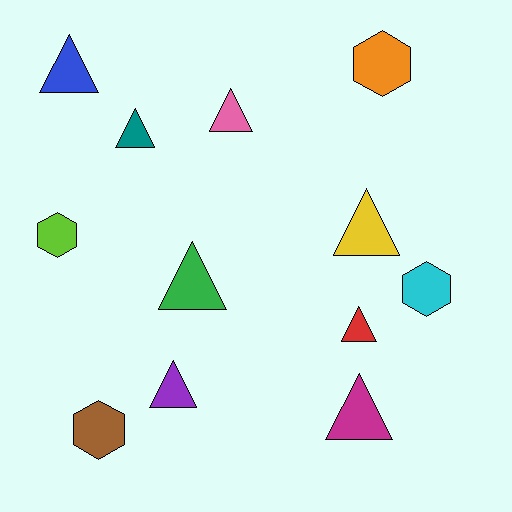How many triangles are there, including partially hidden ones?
There are 8 triangles.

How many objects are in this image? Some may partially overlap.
There are 12 objects.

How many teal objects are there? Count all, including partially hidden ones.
There is 1 teal object.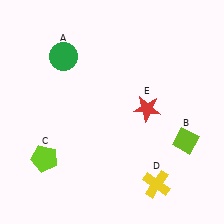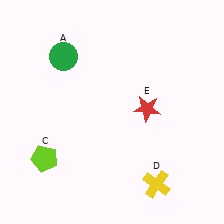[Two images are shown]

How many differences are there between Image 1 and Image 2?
There is 1 difference between the two images.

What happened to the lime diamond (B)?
The lime diamond (B) was removed in Image 2. It was in the bottom-right area of Image 1.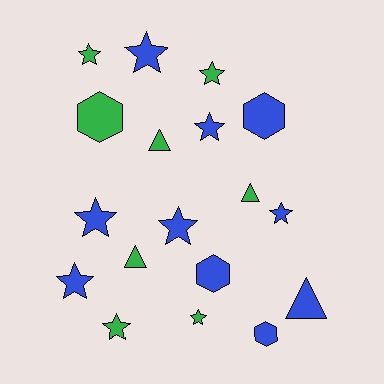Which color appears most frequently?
Blue, with 10 objects.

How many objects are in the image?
There are 18 objects.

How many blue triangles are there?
There is 1 blue triangle.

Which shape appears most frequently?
Star, with 10 objects.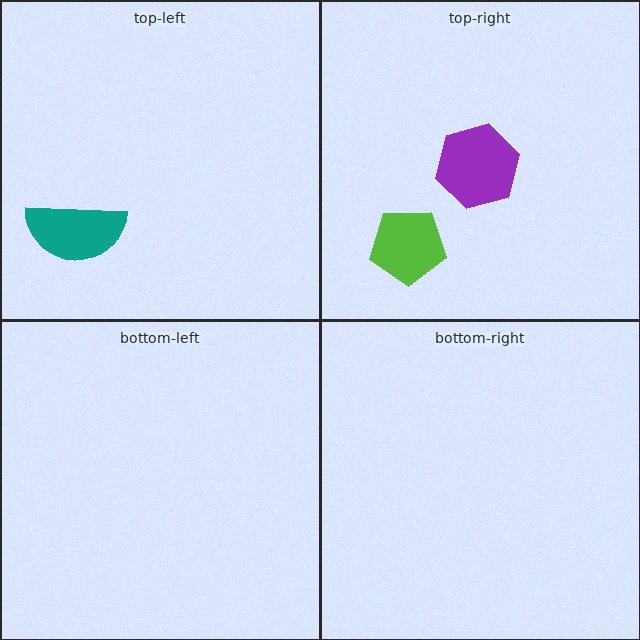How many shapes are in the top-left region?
1.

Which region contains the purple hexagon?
The top-right region.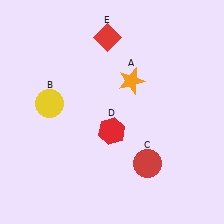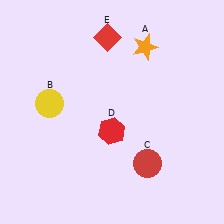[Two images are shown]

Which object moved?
The orange star (A) moved up.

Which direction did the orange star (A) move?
The orange star (A) moved up.